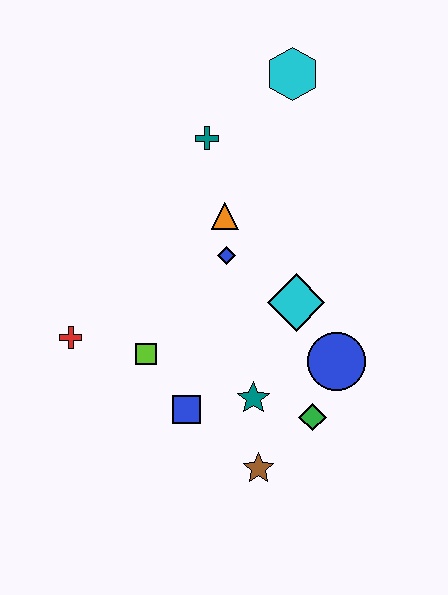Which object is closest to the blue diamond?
The orange triangle is closest to the blue diamond.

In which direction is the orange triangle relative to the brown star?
The orange triangle is above the brown star.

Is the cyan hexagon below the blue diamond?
No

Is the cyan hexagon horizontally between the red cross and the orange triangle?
No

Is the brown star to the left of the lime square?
No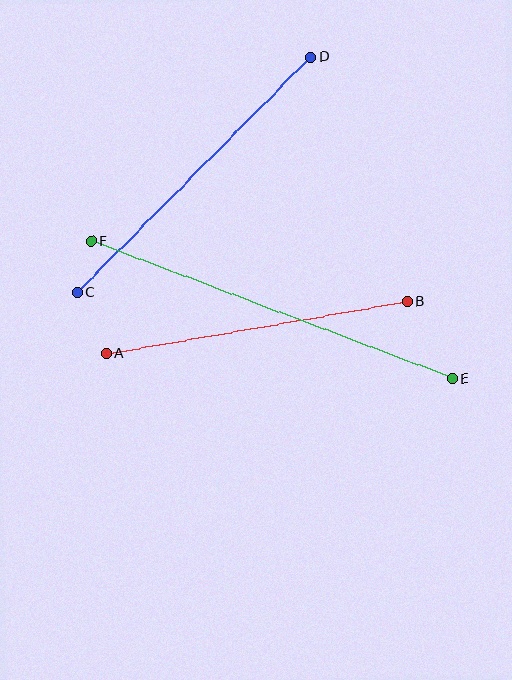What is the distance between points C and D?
The distance is approximately 331 pixels.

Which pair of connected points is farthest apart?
Points E and F are farthest apart.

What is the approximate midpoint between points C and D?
The midpoint is at approximately (194, 175) pixels.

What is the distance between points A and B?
The distance is approximately 306 pixels.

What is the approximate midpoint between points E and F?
The midpoint is at approximately (272, 310) pixels.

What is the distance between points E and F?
The distance is approximately 387 pixels.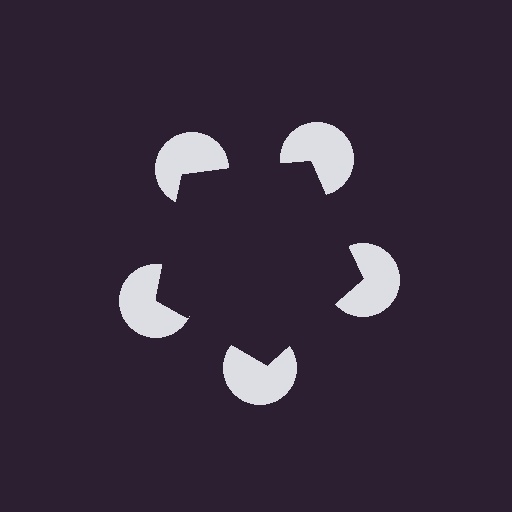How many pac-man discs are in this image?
There are 5 — one at each vertex of the illusory pentagon.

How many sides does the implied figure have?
5 sides.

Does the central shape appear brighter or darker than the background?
It typically appears slightly darker than the background, even though no actual brightness change is drawn.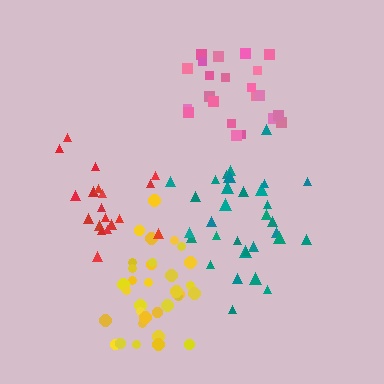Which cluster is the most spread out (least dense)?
Teal.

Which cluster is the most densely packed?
Red.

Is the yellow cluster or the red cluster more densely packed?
Red.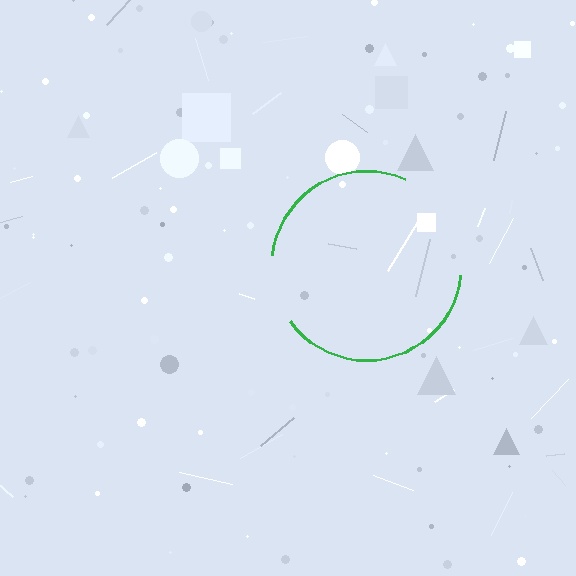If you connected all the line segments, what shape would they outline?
They would outline a circle.